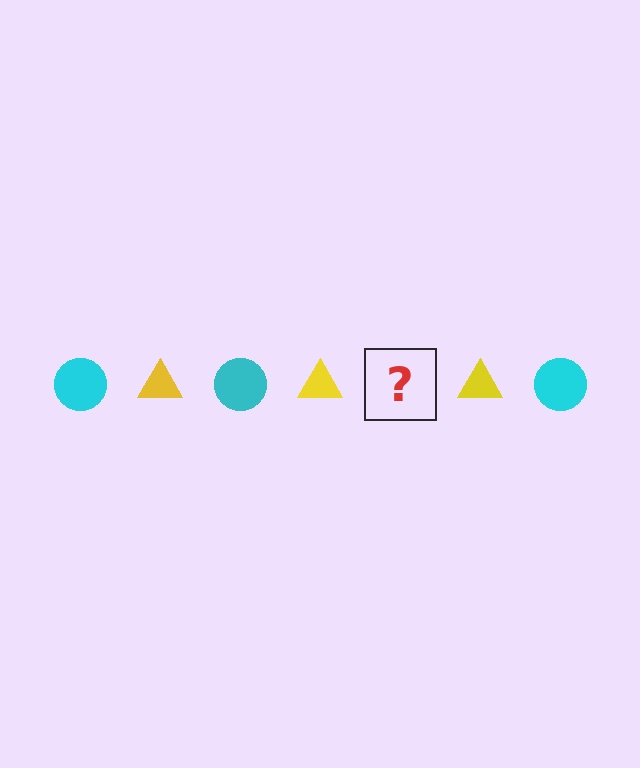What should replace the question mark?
The question mark should be replaced with a cyan circle.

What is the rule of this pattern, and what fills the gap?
The rule is that the pattern alternates between cyan circle and yellow triangle. The gap should be filled with a cyan circle.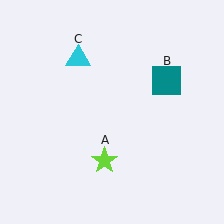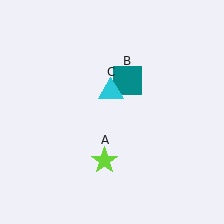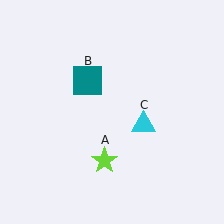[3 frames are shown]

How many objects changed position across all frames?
2 objects changed position: teal square (object B), cyan triangle (object C).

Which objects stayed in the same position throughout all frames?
Lime star (object A) remained stationary.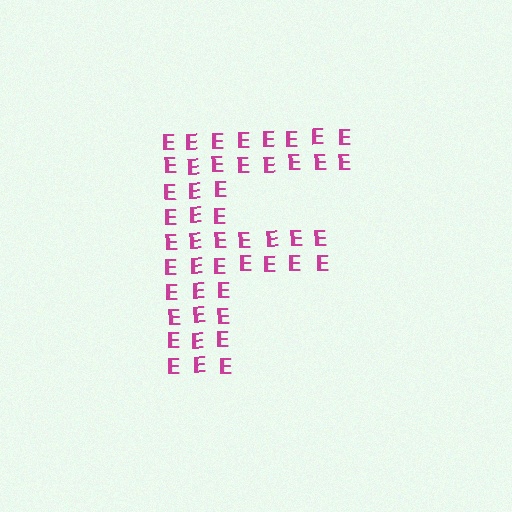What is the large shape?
The large shape is the letter F.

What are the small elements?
The small elements are letter E's.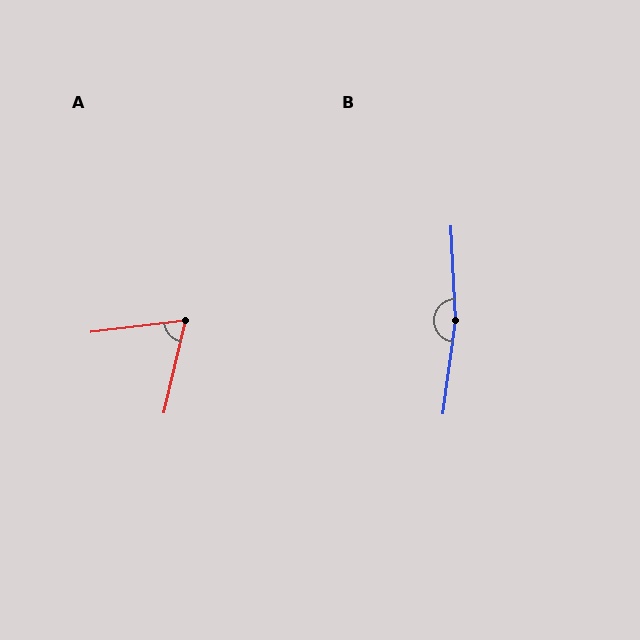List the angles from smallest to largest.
A (70°), B (170°).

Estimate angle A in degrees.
Approximately 70 degrees.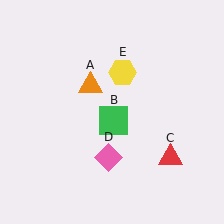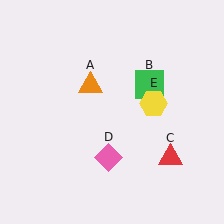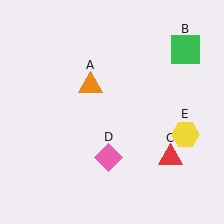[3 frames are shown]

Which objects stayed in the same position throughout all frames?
Orange triangle (object A) and red triangle (object C) and pink diamond (object D) remained stationary.